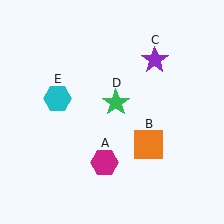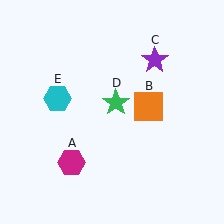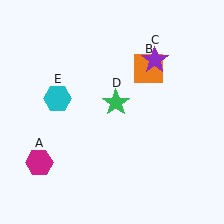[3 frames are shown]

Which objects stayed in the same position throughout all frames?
Purple star (object C) and green star (object D) and cyan hexagon (object E) remained stationary.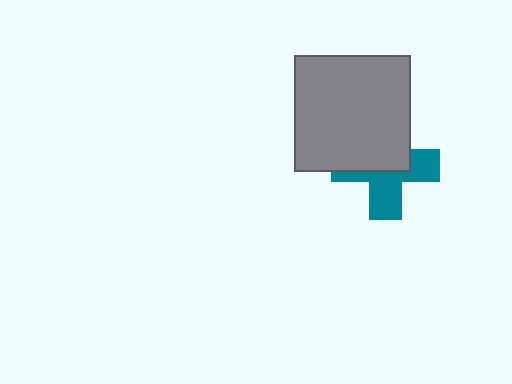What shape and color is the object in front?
The object in front is a gray square.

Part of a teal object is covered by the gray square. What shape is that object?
It is a cross.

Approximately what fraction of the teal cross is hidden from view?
Roughly 51% of the teal cross is hidden behind the gray square.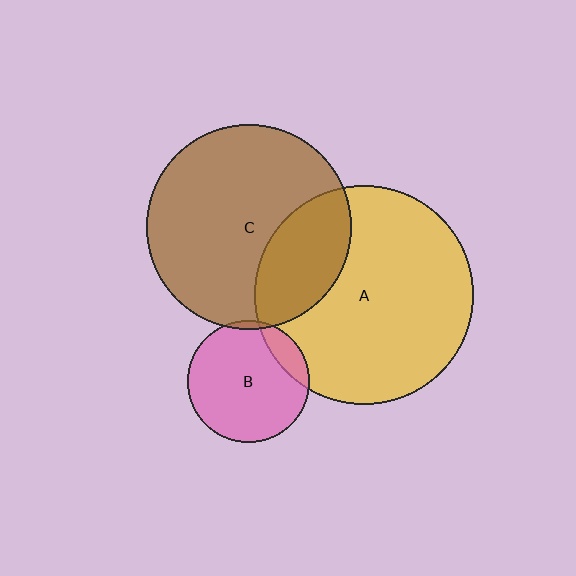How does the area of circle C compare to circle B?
Approximately 2.8 times.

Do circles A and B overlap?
Yes.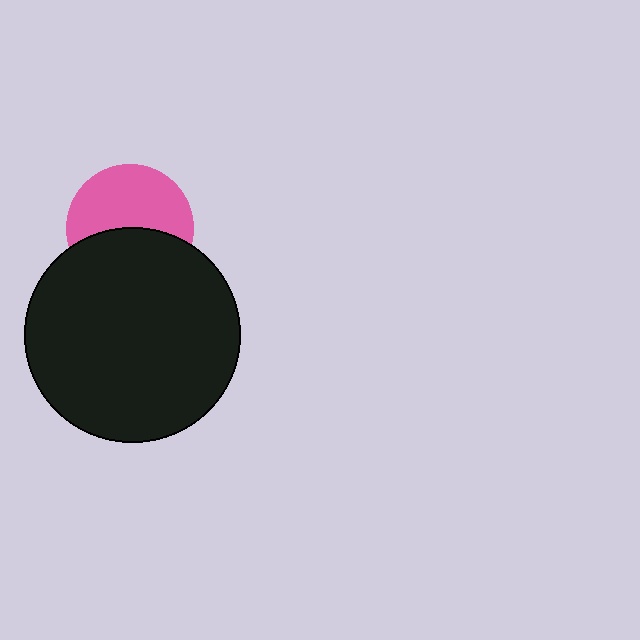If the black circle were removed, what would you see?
You would see the complete pink circle.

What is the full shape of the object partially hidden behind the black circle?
The partially hidden object is a pink circle.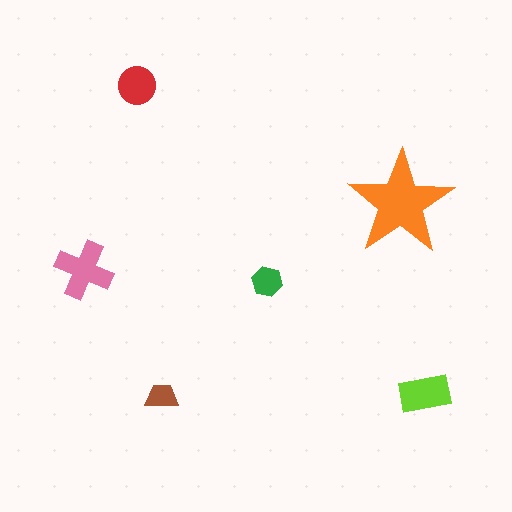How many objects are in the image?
There are 6 objects in the image.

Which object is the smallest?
The brown trapezoid.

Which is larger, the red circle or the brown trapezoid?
The red circle.